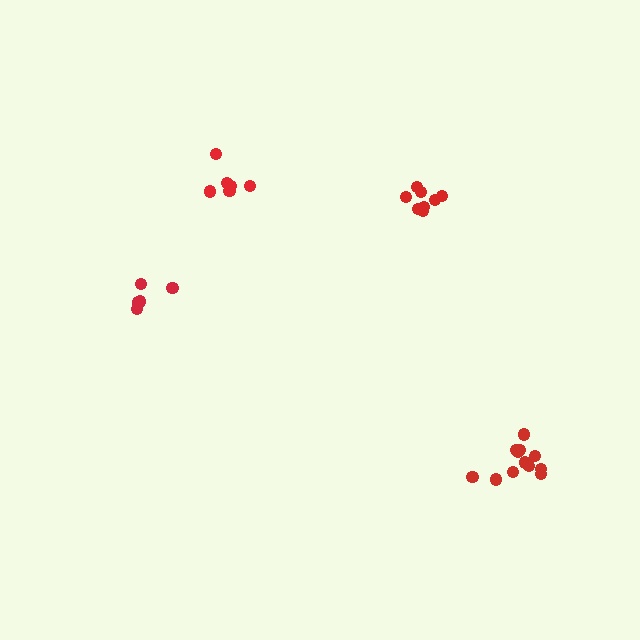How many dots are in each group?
Group 1: 6 dots, Group 2: 8 dots, Group 3: 6 dots, Group 4: 12 dots (32 total).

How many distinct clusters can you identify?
There are 4 distinct clusters.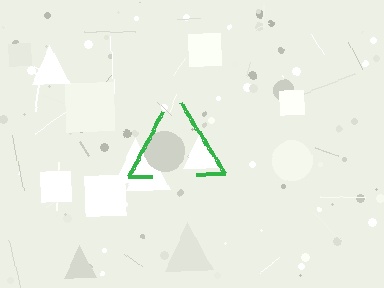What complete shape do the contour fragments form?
The contour fragments form a triangle.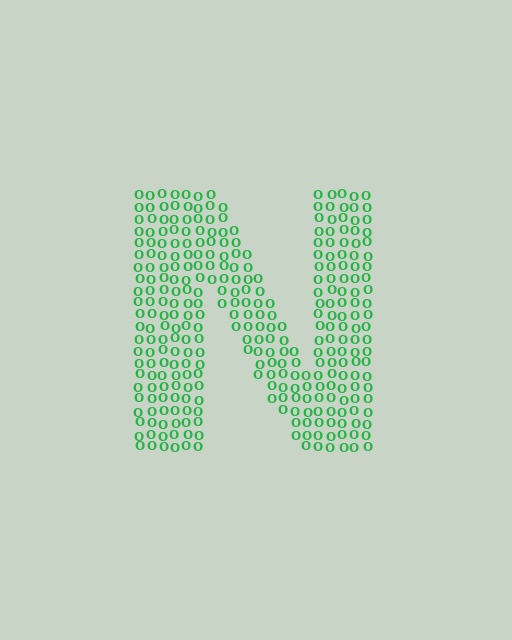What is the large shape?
The large shape is the letter N.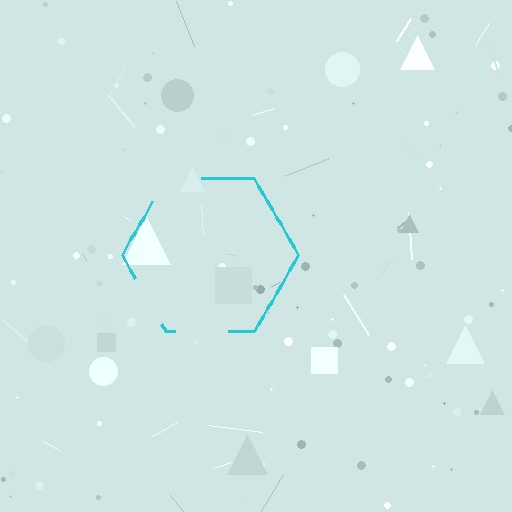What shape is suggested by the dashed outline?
The dashed outline suggests a hexagon.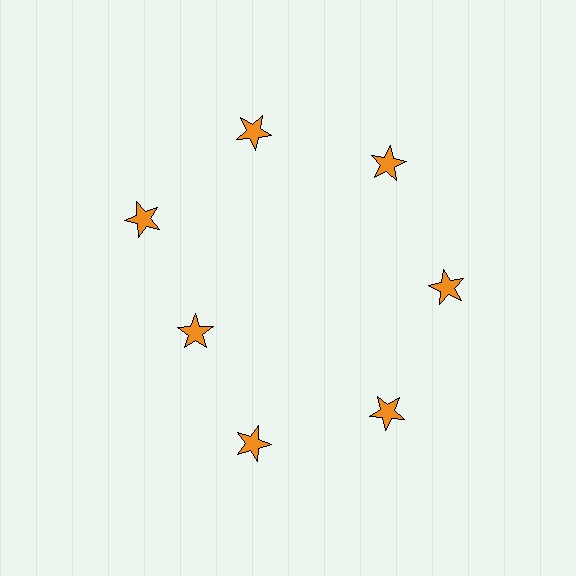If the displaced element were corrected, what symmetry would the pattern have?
It would have 7-fold rotational symmetry — the pattern would map onto itself every 51 degrees.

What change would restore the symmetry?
The symmetry would be restored by moving it outward, back onto the ring so that all 7 stars sit at equal angles and equal distance from the center.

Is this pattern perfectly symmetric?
No. The 7 orange stars are arranged in a ring, but one element near the 8 o'clock position is pulled inward toward the center, breaking the 7-fold rotational symmetry.